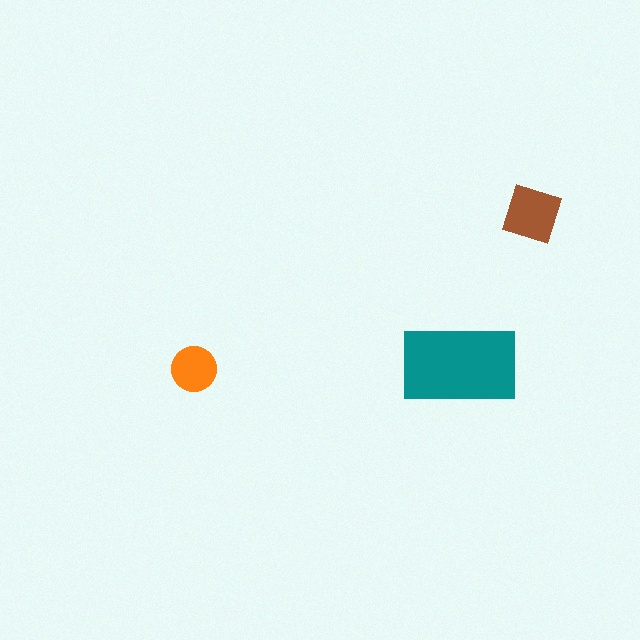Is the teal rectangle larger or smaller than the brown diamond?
Larger.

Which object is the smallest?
The orange circle.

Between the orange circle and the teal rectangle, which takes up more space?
The teal rectangle.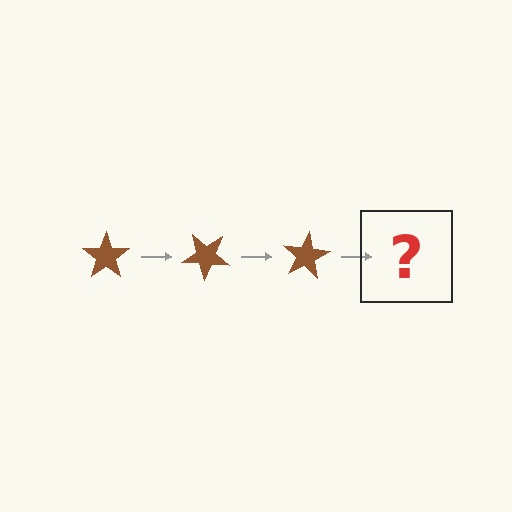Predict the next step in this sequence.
The next step is a brown star rotated 120 degrees.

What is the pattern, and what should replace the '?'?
The pattern is that the star rotates 40 degrees each step. The '?' should be a brown star rotated 120 degrees.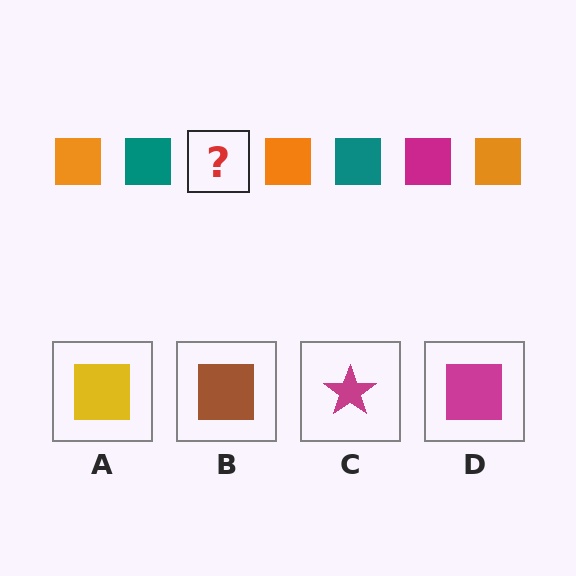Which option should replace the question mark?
Option D.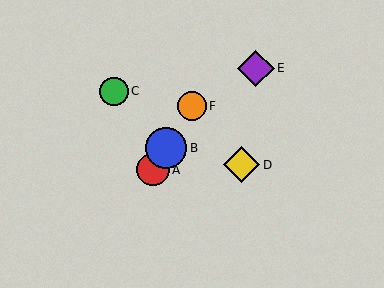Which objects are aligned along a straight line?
Objects A, B, F are aligned along a straight line.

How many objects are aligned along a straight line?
3 objects (A, B, F) are aligned along a straight line.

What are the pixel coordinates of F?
Object F is at (192, 106).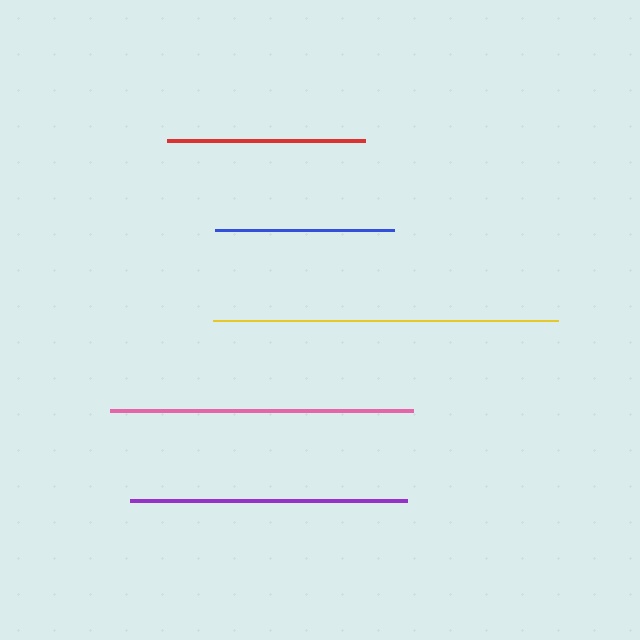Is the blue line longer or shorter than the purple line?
The purple line is longer than the blue line.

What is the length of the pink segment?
The pink segment is approximately 304 pixels long.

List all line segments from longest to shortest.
From longest to shortest: yellow, pink, purple, red, blue.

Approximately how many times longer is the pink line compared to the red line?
The pink line is approximately 1.5 times the length of the red line.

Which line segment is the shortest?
The blue line is the shortest at approximately 178 pixels.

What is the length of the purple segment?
The purple segment is approximately 277 pixels long.